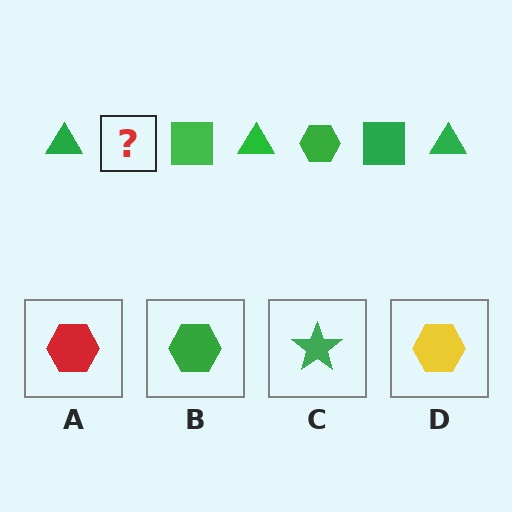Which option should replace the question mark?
Option B.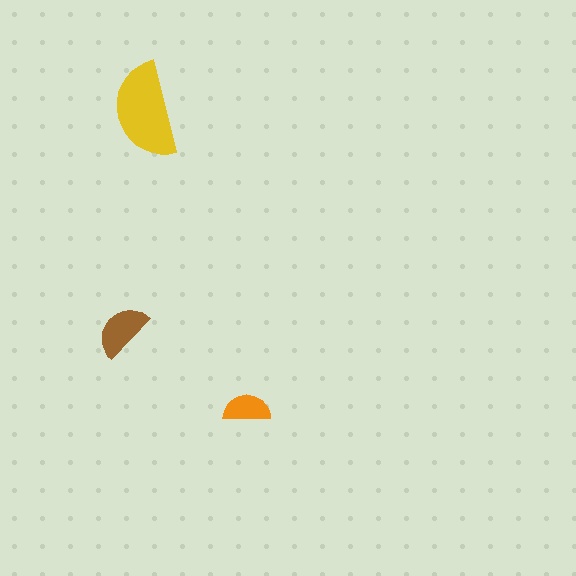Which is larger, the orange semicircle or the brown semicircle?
The brown one.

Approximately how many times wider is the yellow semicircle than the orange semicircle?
About 2 times wider.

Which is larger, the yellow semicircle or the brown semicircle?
The yellow one.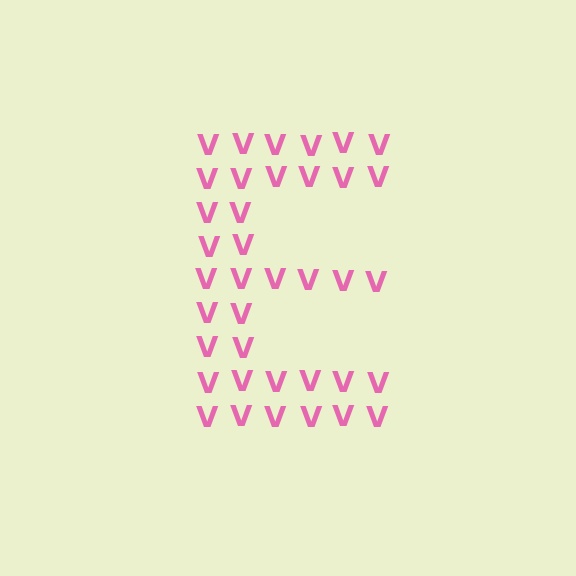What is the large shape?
The large shape is the letter E.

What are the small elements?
The small elements are letter V's.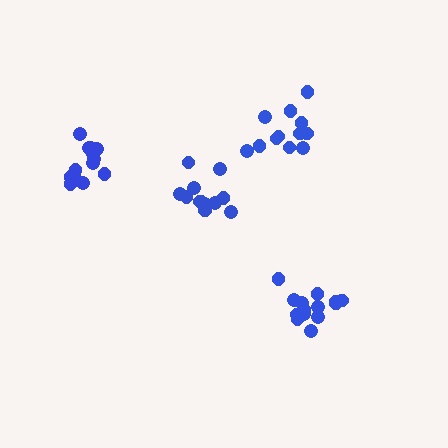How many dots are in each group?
Group 1: 15 dots, Group 2: 13 dots, Group 3: 13 dots, Group 4: 12 dots (53 total).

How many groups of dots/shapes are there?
There are 4 groups.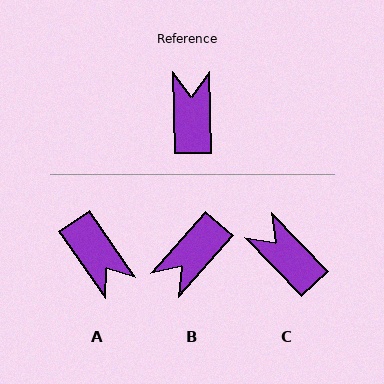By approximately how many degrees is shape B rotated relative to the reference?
Approximately 138 degrees counter-clockwise.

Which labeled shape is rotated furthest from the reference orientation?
A, about 147 degrees away.